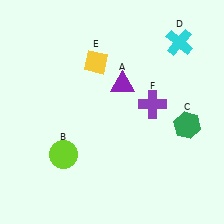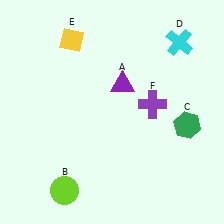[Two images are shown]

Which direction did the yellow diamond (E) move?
The yellow diamond (E) moved left.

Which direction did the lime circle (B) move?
The lime circle (B) moved down.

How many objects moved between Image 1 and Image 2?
2 objects moved between the two images.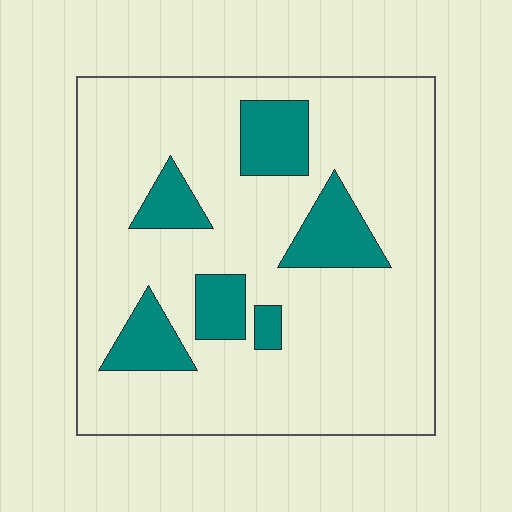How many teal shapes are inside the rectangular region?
6.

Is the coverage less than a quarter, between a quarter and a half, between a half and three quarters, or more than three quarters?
Less than a quarter.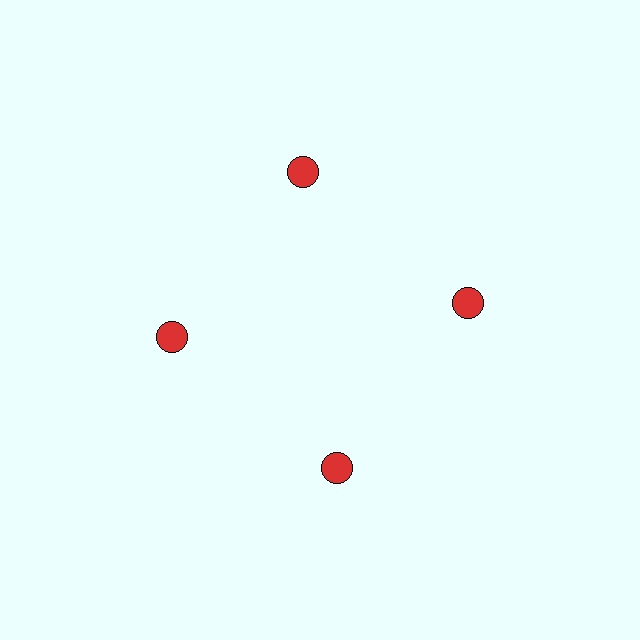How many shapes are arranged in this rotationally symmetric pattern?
There are 4 shapes, arranged in 4 groups of 1.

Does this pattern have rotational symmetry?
Yes, this pattern has 4-fold rotational symmetry. It looks the same after rotating 90 degrees around the center.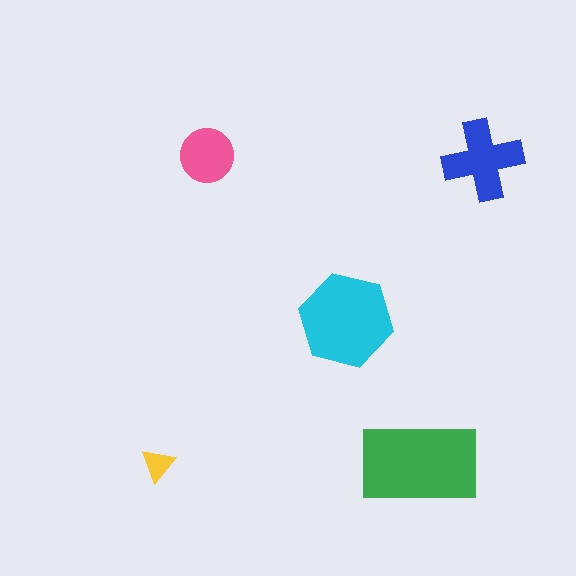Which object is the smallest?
The yellow triangle.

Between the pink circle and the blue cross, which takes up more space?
The blue cross.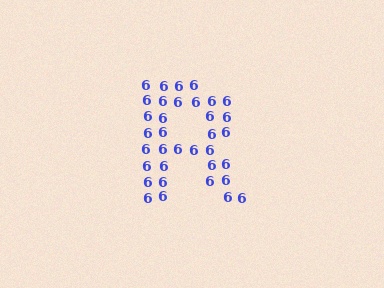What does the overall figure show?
The overall figure shows the letter R.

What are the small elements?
The small elements are digit 6's.